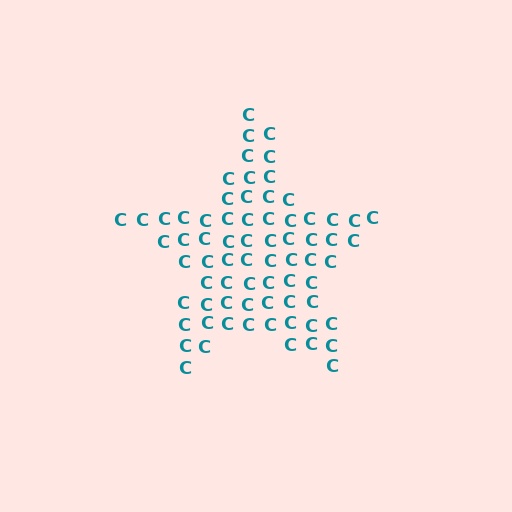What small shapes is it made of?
It is made of small letter C's.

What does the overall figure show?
The overall figure shows a star.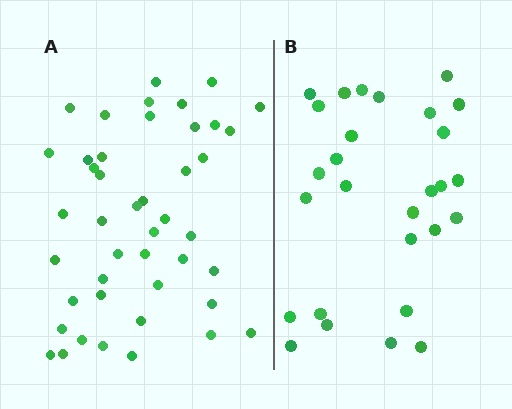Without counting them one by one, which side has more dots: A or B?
Region A (the left region) has more dots.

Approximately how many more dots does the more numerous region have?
Region A has approximately 15 more dots than region B.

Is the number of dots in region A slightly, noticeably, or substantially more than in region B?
Region A has substantially more. The ratio is roughly 1.6 to 1.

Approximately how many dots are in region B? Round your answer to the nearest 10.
About 30 dots. (The exact count is 28, which rounds to 30.)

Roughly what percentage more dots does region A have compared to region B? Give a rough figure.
About 55% more.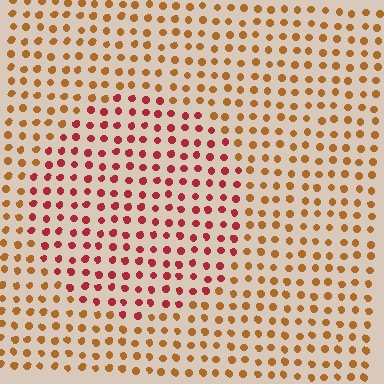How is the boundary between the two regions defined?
The boundary is defined purely by a slight shift in hue (about 36 degrees). Spacing, size, and orientation are identical on both sides.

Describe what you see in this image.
The image is filled with small brown elements in a uniform arrangement. A circle-shaped region is visible where the elements are tinted to a slightly different hue, forming a subtle color boundary.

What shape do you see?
I see a circle.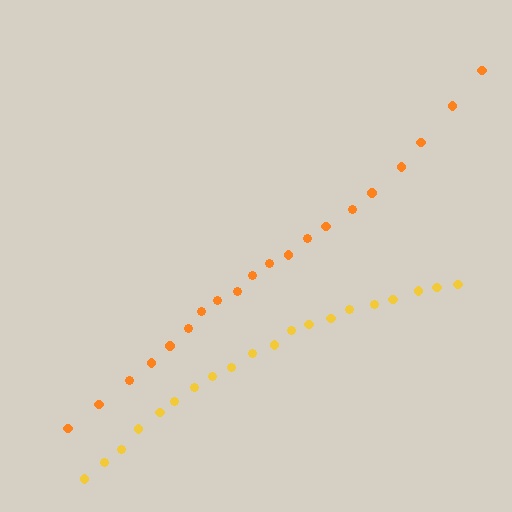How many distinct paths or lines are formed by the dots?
There are 2 distinct paths.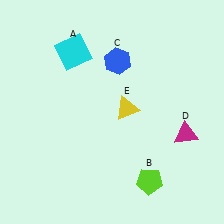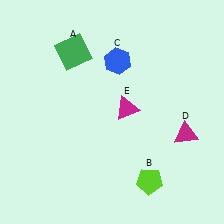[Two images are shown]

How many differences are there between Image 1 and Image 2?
There are 2 differences between the two images.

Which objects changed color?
A changed from cyan to green. E changed from yellow to magenta.